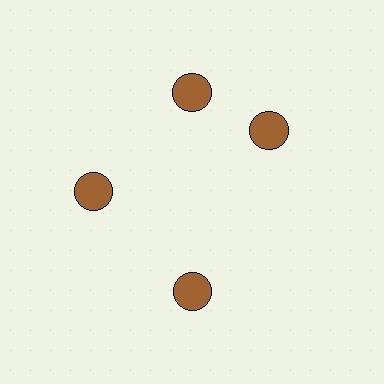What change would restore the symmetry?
The symmetry would be restored by rotating it back into even spacing with its neighbors so that all 4 circles sit at equal angles and equal distance from the center.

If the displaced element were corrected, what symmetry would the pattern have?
It would have 4-fold rotational symmetry — the pattern would map onto itself every 90 degrees.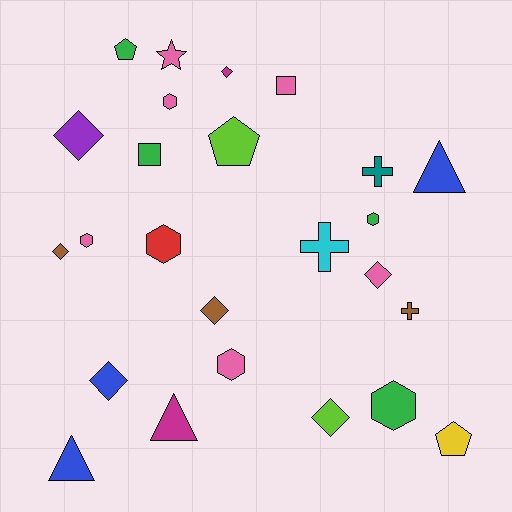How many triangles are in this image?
There are 3 triangles.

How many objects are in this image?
There are 25 objects.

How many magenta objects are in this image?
There are 2 magenta objects.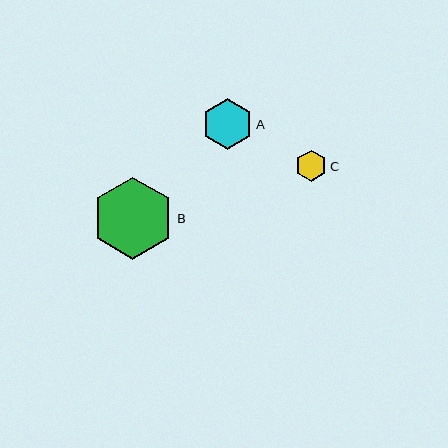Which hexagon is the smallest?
Hexagon C is the smallest with a size of approximately 31 pixels.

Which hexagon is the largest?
Hexagon B is the largest with a size of approximately 82 pixels.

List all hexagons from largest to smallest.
From largest to smallest: B, A, C.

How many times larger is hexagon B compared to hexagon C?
Hexagon B is approximately 2.7 times the size of hexagon C.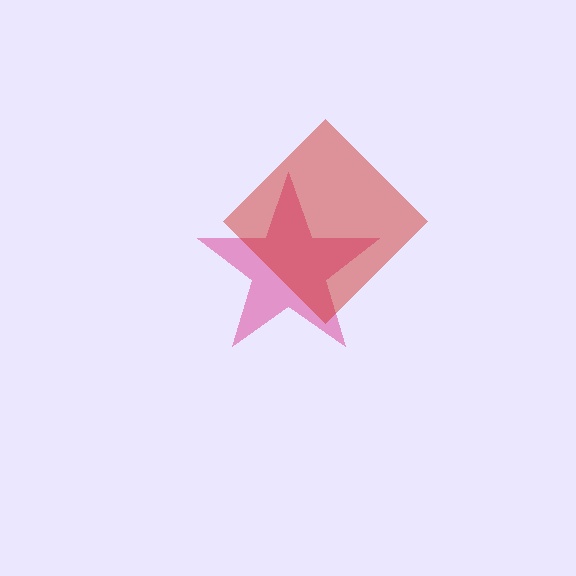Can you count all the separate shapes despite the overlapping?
Yes, there are 2 separate shapes.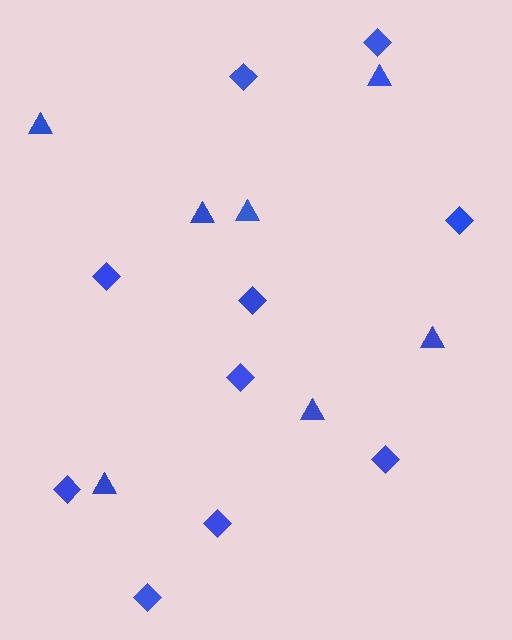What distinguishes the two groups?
There are 2 groups: one group of diamonds (10) and one group of triangles (7).